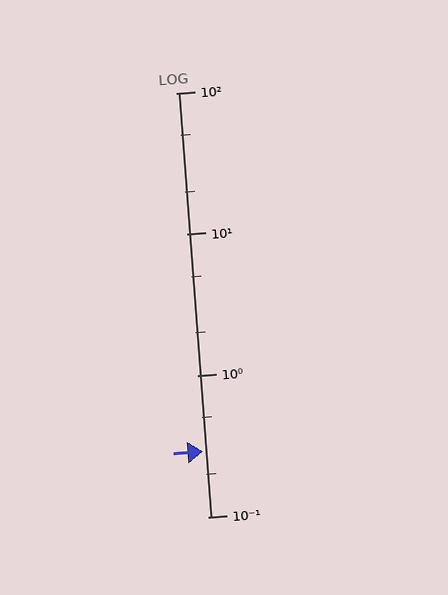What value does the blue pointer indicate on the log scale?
The pointer indicates approximately 0.29.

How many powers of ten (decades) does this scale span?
The scale spans 3 decades, from 0.1 to 100.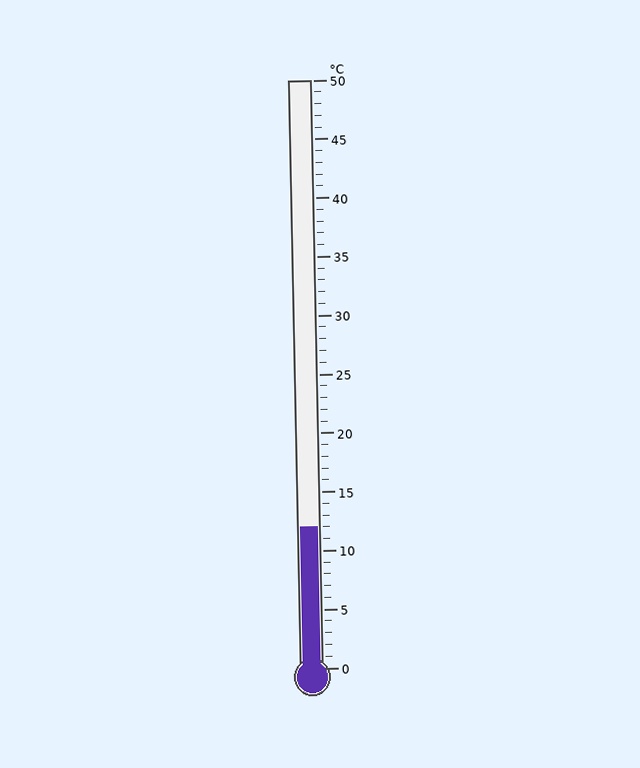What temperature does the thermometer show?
The thermometer shows approximately 12°C.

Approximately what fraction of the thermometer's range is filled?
The thermometer is filled to approximately 25% of its range.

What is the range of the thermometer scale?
The thermometer scale ranges from 0°C to 50°C.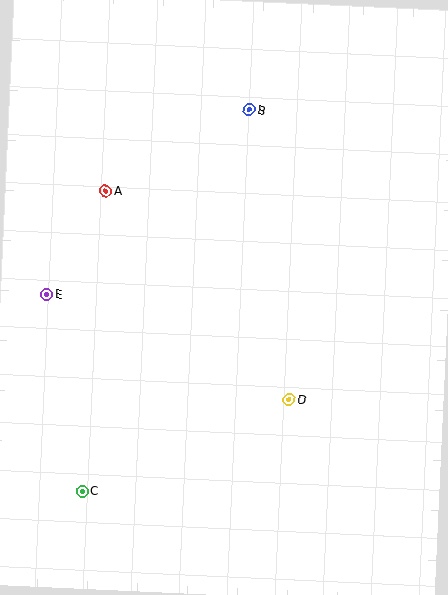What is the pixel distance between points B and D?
The distance between B and D is 292 pixels.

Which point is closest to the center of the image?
Point D at (289, 399) is closest to the center.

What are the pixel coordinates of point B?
Point B is at (249, 110).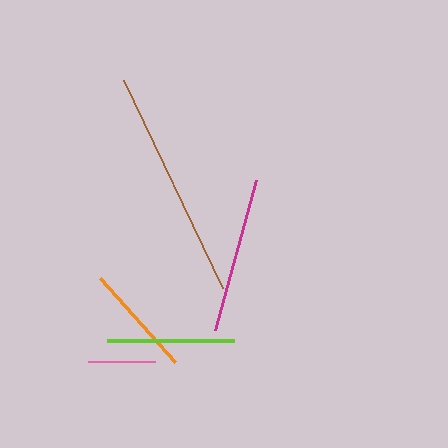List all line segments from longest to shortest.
From longest to shortest: brown, magenta, lime, orange, pink.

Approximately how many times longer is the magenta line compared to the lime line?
The magenta line is approximately 1.2 times the length of the lime line.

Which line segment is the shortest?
The pink line is the shortest at approximately 68 pixels.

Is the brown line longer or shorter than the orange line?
The brown line is longer than the orange line.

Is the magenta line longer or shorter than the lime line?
The magenta line is longer than the lime line.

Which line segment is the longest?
The brown line is the longest at approximately 230 pixels.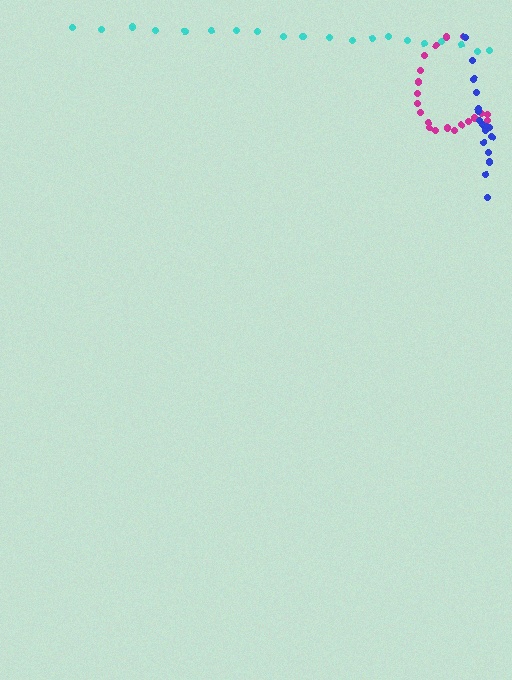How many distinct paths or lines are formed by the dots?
There are 3 distinct paths.